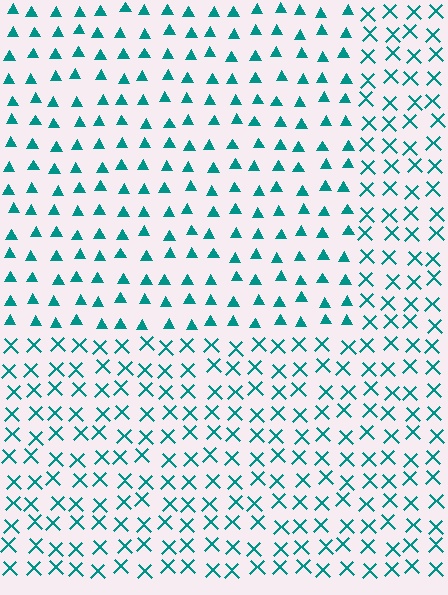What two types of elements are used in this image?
The image uses triangles inside the rectangle region and X marks outside it.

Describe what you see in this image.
The image is filled with small teal elements arranged in a uniform grid. A rectangle-shaped region contains triangles, while the surrounding area contains X marks. The boundary is defined purely by the change in element shape.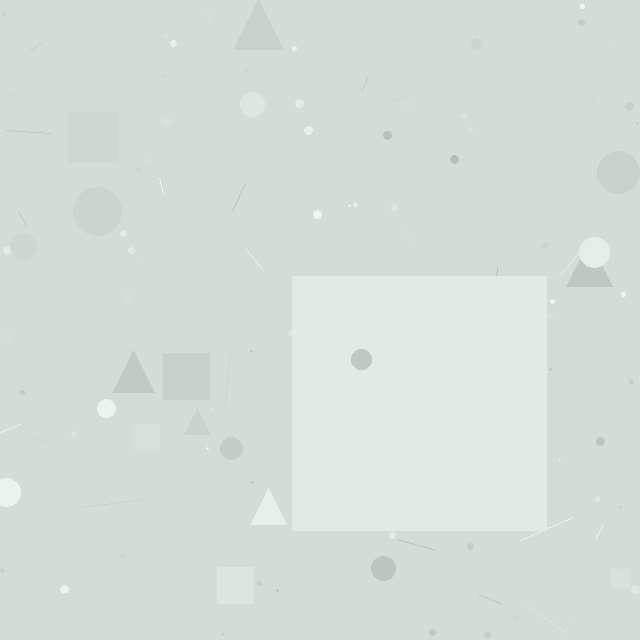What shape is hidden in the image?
A square is hidden in the image.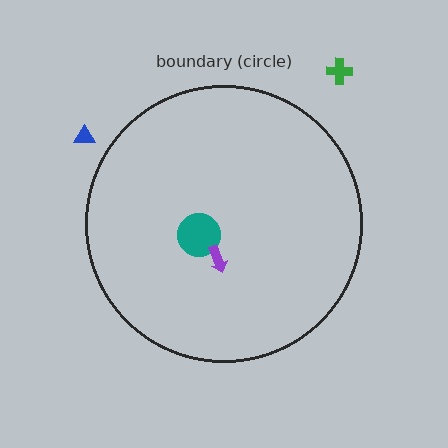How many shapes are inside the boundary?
2 inside, 2 outside.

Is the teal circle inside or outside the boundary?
Inside.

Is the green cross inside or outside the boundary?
Outside.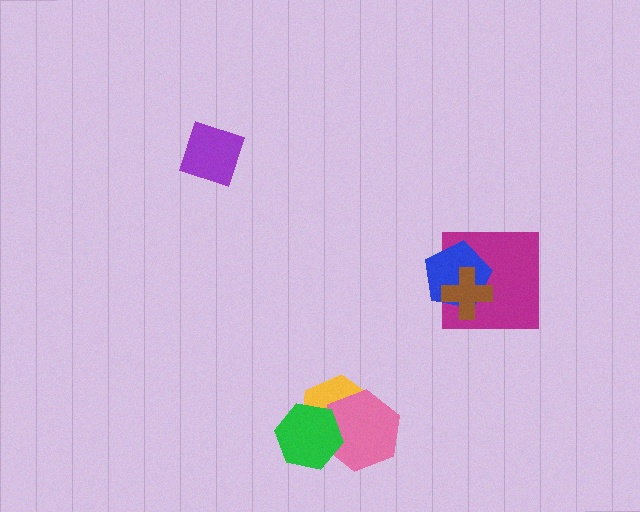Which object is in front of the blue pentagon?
The brown cross is in front of the blue pentagon.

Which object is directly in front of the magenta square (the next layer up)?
The blue pentagon is directly in front of the magenta square.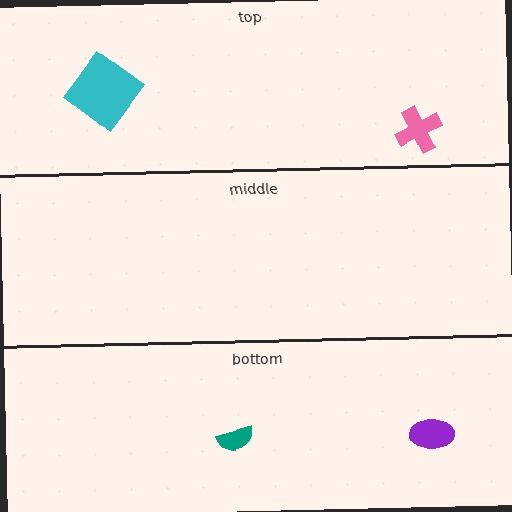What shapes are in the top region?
The pink cross, the cyan diamond.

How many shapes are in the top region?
2.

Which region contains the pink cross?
The top region.